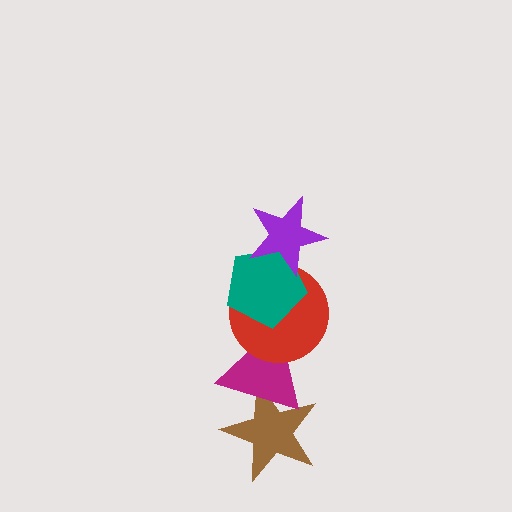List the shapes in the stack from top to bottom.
From top to bottom: the purple star, the teal pentagon, the red circle, the magenta triangle, the brown star.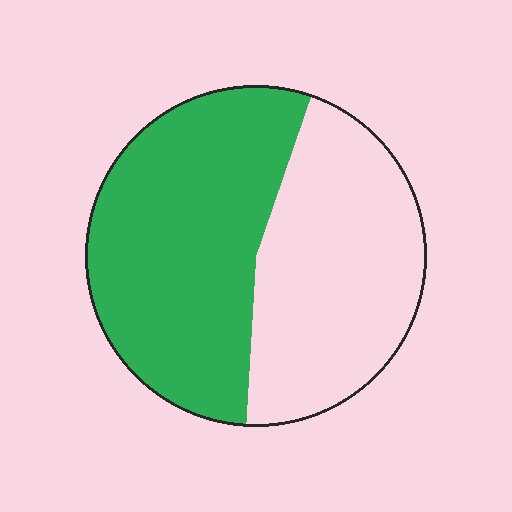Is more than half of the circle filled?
Yes.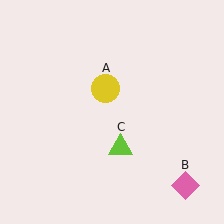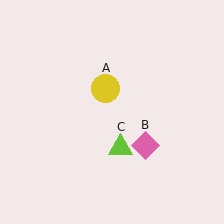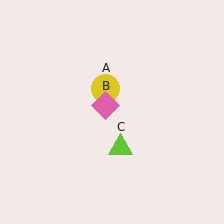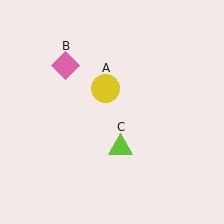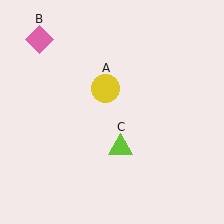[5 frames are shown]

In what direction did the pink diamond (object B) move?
The pink diamond (object B) moved up and to the left.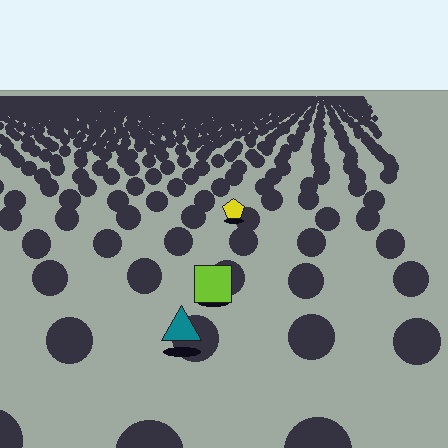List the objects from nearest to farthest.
From nearest to farthest: the teal triangle, the lime square, the yellow pentagon.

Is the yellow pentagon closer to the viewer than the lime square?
No. The lime square is closer — you can tell from the texture gradient: the ground texture is coarser near it.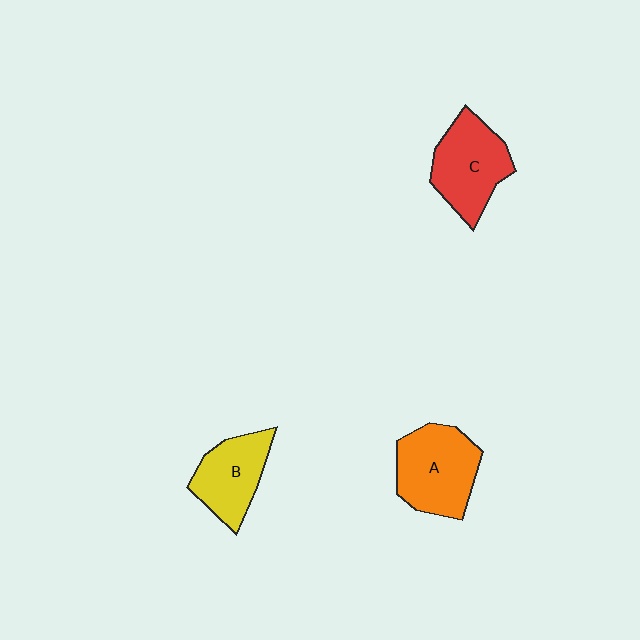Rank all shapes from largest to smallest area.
From largest to smallest: A (orange), C (red), B (yellow).